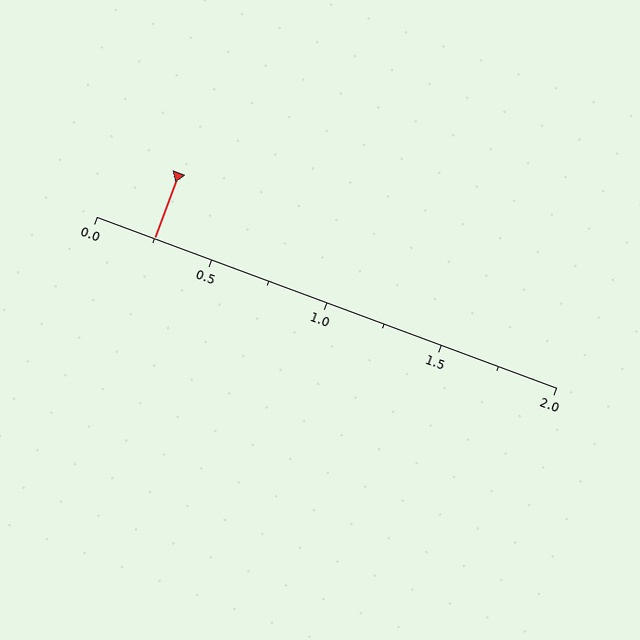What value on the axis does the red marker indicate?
The marker indicates approximately 0.25.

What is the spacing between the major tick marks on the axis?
The major ticks are spaced 0.5 apart.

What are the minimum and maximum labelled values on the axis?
The axis runs from 0.0 to 2.0.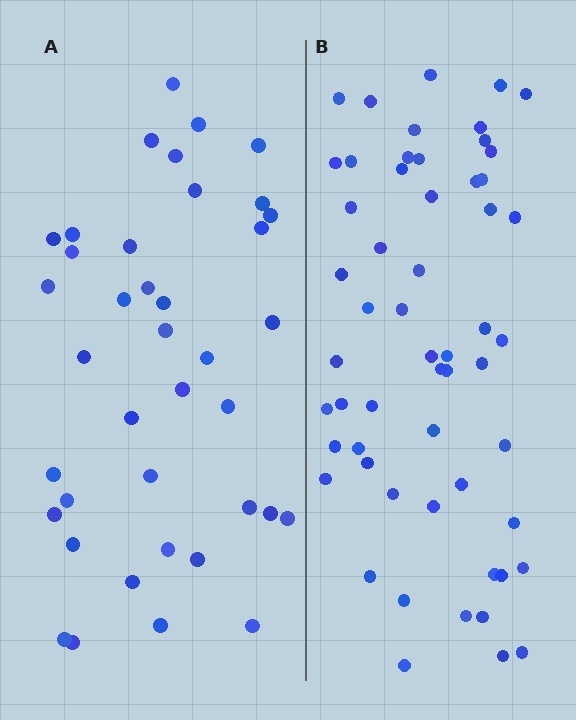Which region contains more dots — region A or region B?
Region B (the right region) has more dots.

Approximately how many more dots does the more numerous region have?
Region B has approximately 15 more dots than region A.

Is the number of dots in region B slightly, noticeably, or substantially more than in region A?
Region B has noticeably more, but not dramatically so. The ratio is roughly 1.4 to 1.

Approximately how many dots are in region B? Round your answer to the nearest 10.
About 60 dots. (The exact count is 56, which rounds to 60.)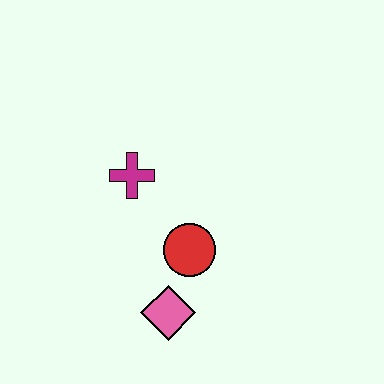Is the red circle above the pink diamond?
Yes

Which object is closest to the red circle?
The pink diamond is closest to the red circle.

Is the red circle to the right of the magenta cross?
Yes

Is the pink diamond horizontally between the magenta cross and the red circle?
Yes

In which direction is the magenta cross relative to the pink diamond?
The magenta cross is above the pink diamond.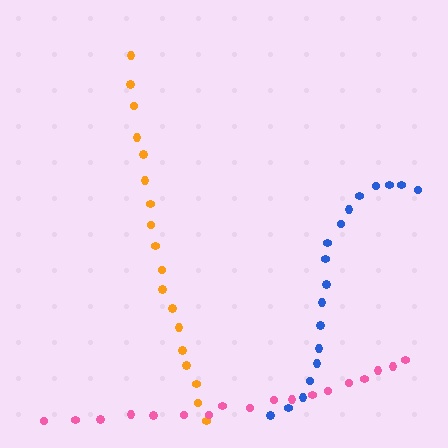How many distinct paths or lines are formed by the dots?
There are 3 distinct paths.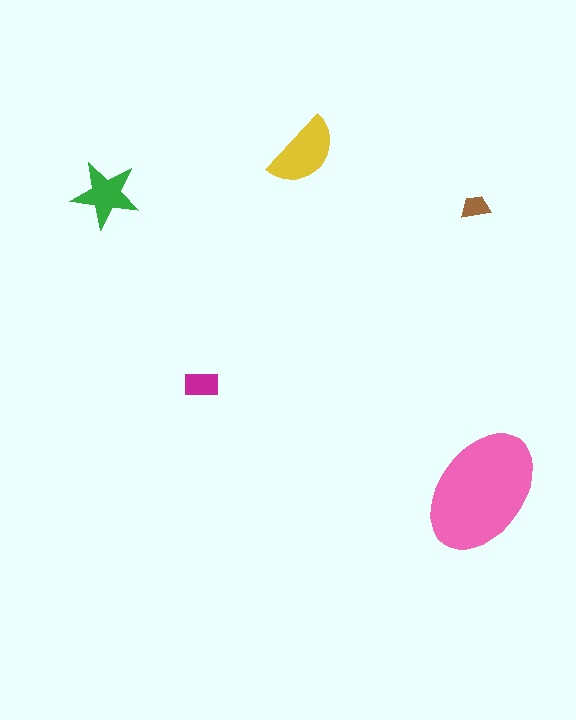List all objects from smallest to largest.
The brown trapezoid, the magenta rectangle, the green star, the yellow semicircle, the pink ellipse.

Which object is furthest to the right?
The pink ellipse is rightmost.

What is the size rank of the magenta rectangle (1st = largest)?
4th.